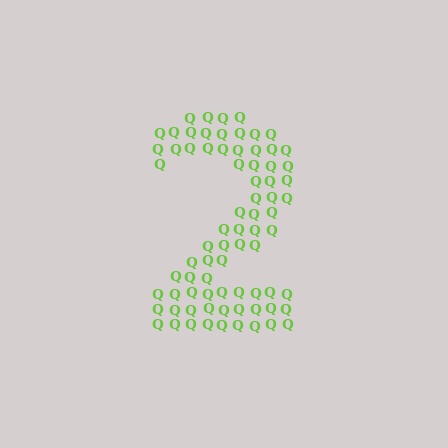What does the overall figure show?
The overall figure shows the digit 2.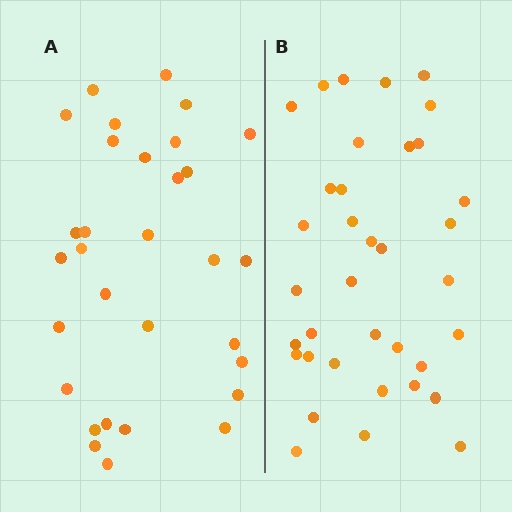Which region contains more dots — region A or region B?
Region B (the right region) has more dots.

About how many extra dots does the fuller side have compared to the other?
Region B has about 5 more dots than region A.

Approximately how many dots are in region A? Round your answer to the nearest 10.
About 30 dots. (The exact count is 31, which rounds to 30.)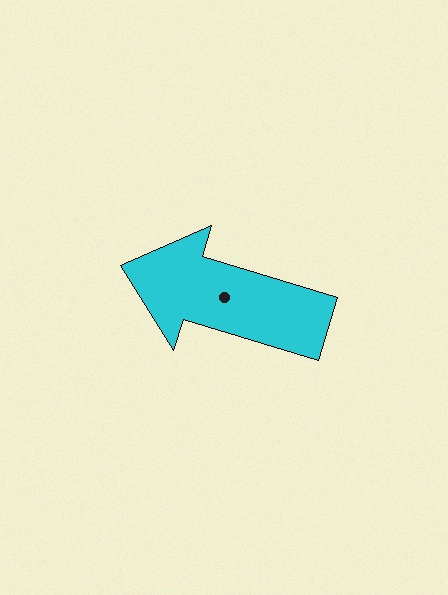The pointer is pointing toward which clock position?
Roughly 10 o'clock.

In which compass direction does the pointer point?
West.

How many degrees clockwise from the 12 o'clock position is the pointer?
Approximately 287 degrees.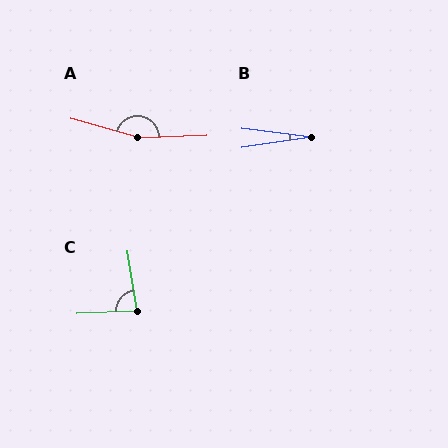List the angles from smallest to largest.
B (16°), C (83°), A (163°).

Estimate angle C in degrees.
Approximately 83 degrees.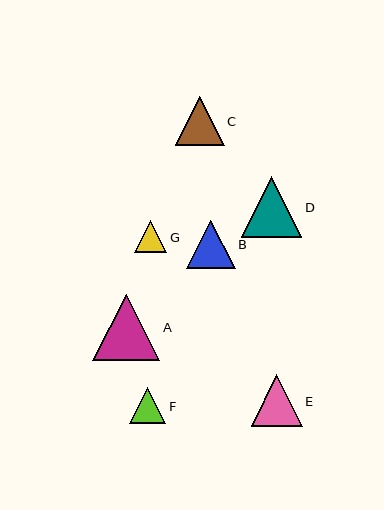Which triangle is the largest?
Triangle A is the largest with a size of approximately 67 pixels.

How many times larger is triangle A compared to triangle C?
Triangle A is approximately 1.4 times the size of triangle C.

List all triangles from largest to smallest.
From largest to smallest: A, D, E, C, B, F, G.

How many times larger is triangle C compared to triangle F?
Triangle C is approximately 1.4 times the size of triangle F.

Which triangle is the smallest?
Triangle G is the smallest with a size of approximately 32 pixels.